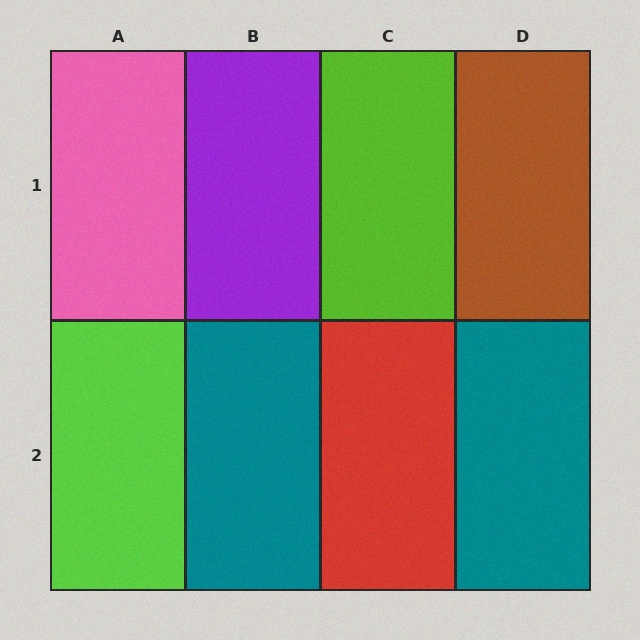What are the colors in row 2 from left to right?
Lime, teal, red, teal.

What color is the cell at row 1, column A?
Pink.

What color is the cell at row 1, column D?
Brown.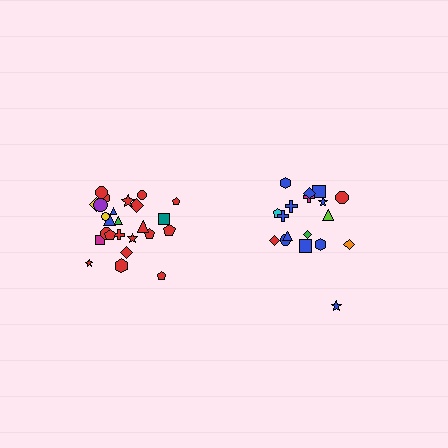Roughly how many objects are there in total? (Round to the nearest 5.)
Roughly 45 objects in total.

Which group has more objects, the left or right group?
The left group.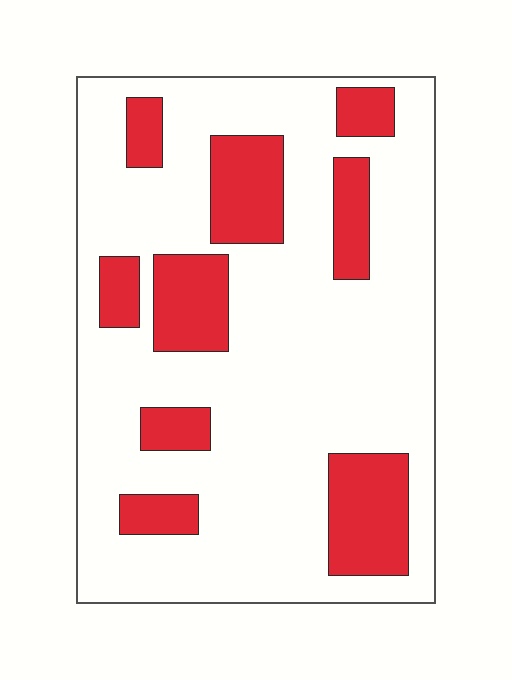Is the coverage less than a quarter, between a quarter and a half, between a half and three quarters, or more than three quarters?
Less than a quarter.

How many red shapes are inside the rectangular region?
9.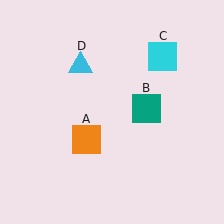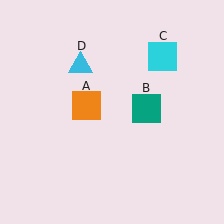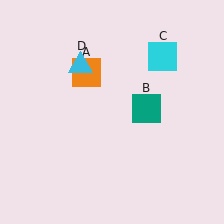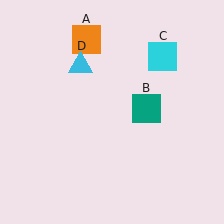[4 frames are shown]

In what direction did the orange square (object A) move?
The orange square (object A) moved up.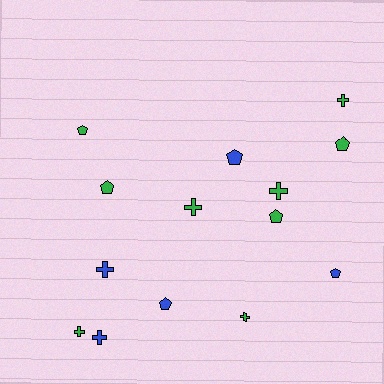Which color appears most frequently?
Green, with 9 objects.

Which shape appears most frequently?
Cross, with 7 objects.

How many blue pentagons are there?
There are 3 blue pentagons.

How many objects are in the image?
There are 14 objects.